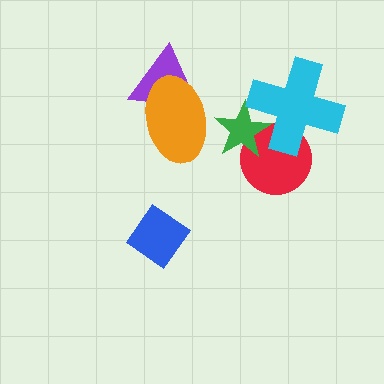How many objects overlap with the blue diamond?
0 objects overlap with the blue diamond.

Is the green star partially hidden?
Yes, it is partially covered by another shape.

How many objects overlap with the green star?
3 objects overlap with the green star.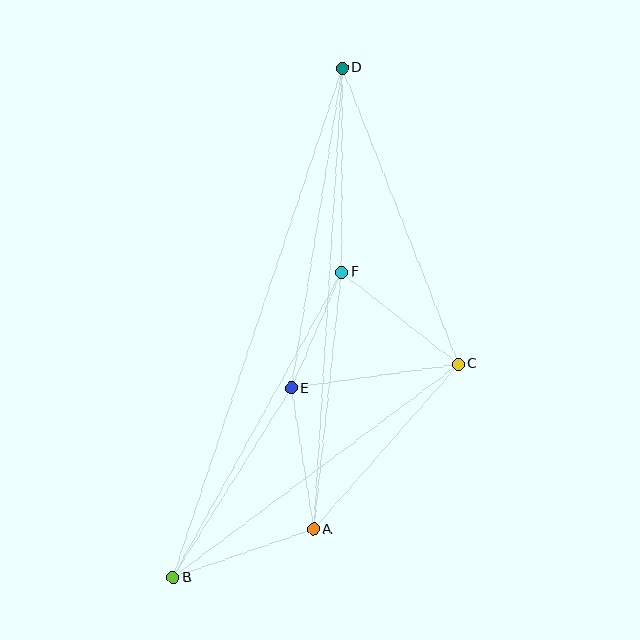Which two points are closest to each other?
Points E and F are closest to each other.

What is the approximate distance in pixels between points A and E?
The distance between A and E is approximately 143 pixels.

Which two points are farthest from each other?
Points B and D are farthest from each other.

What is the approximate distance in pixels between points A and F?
The distance between A and F is approximately 259 pixels.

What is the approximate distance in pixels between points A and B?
The distance between A and B is approximately 149 pixels.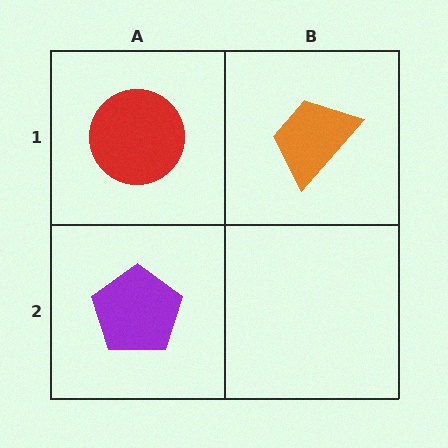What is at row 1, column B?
An orange trapezoid.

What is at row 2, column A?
A purple pentagon.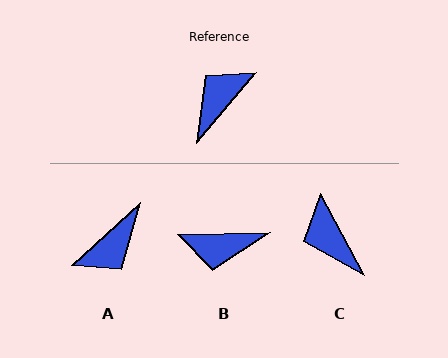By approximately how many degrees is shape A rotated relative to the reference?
Approximately 172 degrees counter-clockwise.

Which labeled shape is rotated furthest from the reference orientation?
A, about 172 degrees away.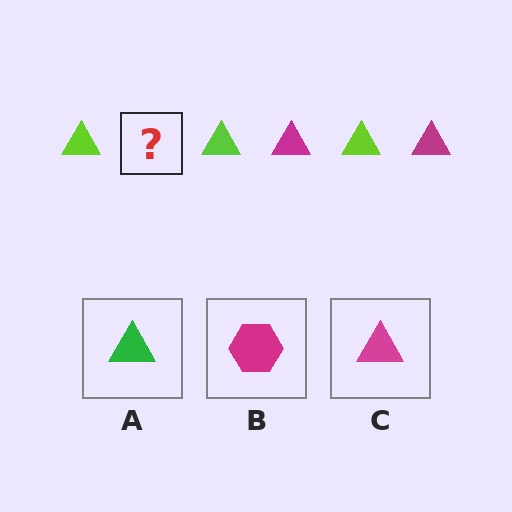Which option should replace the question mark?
Option C.